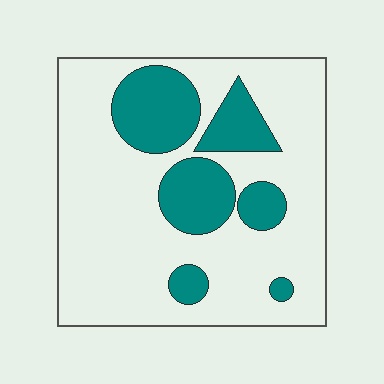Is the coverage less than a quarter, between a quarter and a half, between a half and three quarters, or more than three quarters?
Between a quarter and a half.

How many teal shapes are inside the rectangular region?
6.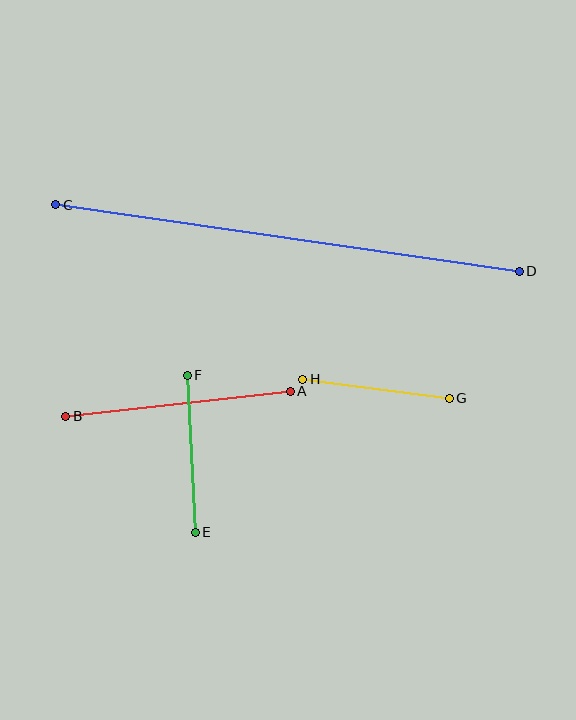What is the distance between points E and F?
The distance is approximately 157 pixels.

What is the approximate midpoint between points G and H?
The midpoint is at approximately (376, 389) pixels.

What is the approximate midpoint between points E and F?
The midpoint is at approximately (191, 454) pixels.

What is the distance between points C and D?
The distance is approximately 468 pixels.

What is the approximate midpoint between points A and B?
The midpoint is at approximately (178, 404) pixels.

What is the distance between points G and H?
The distance is approximately 148 pixels.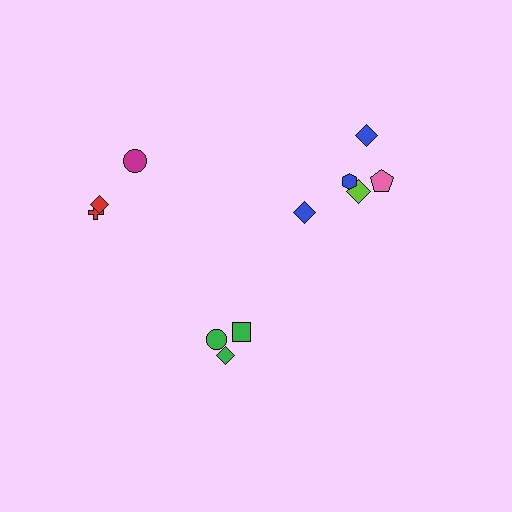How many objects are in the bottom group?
There are 3 objects.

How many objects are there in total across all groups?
There are 11 objects.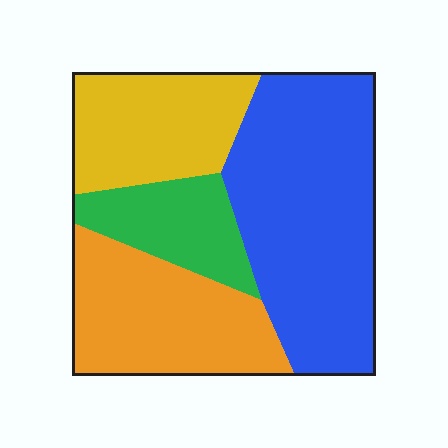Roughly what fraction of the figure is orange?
Orange covers about 25% of the figure.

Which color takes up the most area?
Blue, at roughly 40%.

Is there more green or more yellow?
Yellow.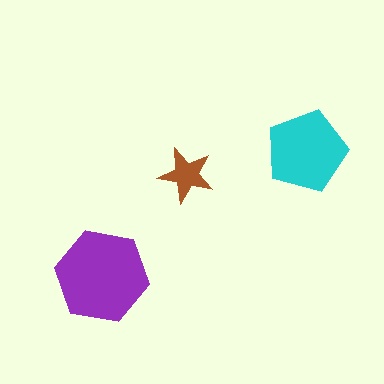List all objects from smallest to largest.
The brown star, the cyan pentagon, the purple hexagon.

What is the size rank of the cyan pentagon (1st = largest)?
2nd.